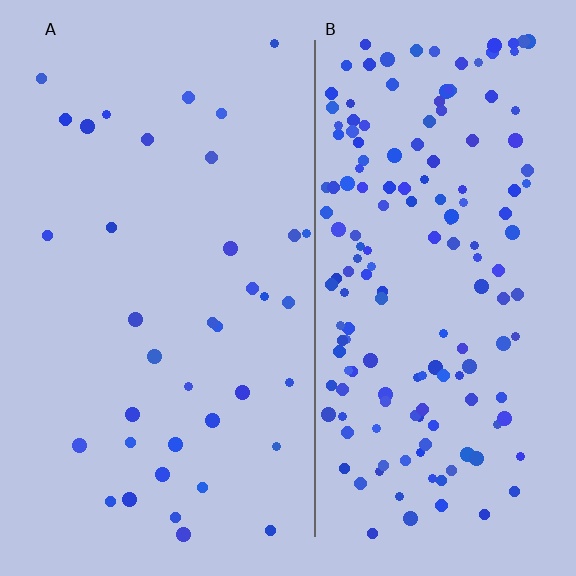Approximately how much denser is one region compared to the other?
Approximately 4.5× — region B over region A.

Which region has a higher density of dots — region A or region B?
B (the right).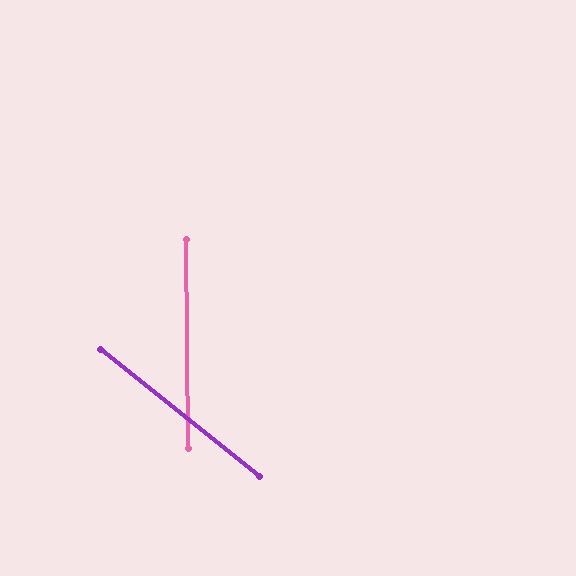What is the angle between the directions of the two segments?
Approximately 50 degrees.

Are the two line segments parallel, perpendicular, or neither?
Neither parallel nor perpendicular — they differ by about 50°.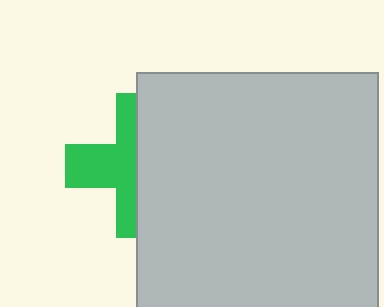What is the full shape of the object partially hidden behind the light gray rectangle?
The partially hidden object is a green cross.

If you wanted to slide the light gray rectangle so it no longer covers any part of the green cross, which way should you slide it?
Slide it right — that is the most direct way to separate the two shapes.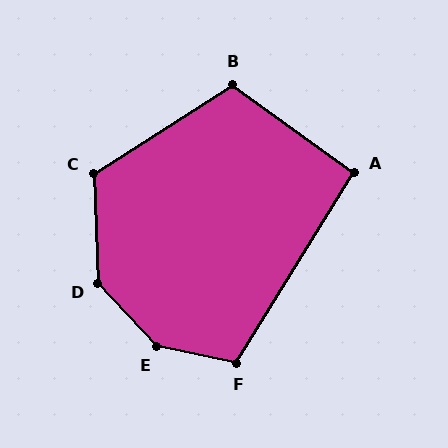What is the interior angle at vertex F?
Approximately 110 degrees (obtuse).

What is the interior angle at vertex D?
Approximately 139 degrees (obtuse).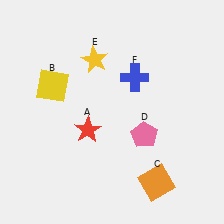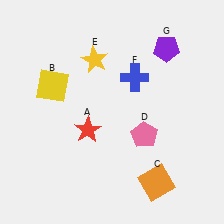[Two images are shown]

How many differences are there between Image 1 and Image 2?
There is 1 difference between the two images.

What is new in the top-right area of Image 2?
A purple pentagon (G) was added in the top-right area of Image 2.